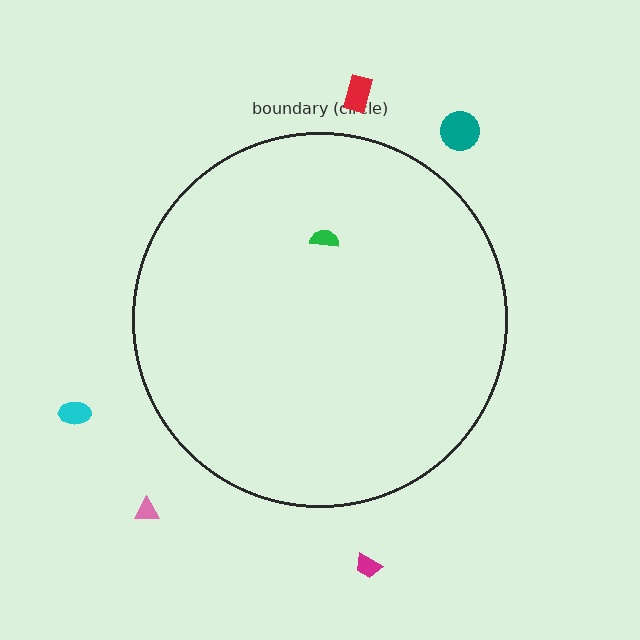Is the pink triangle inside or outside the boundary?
Outside.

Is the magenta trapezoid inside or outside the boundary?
Outside.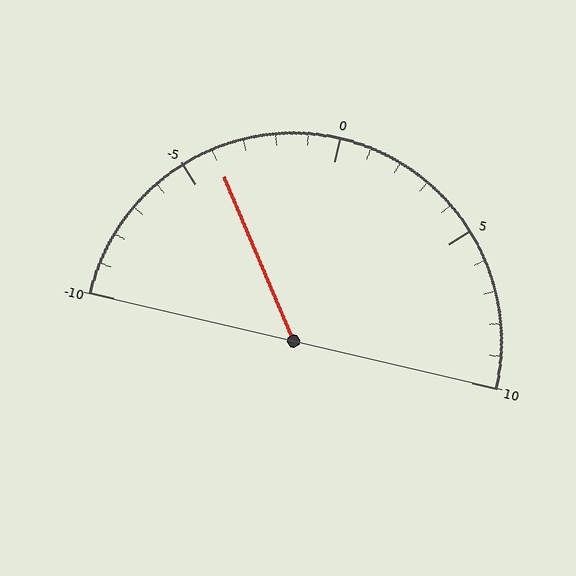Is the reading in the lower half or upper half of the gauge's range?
The reading is in the lower half of the range (-10 to 10).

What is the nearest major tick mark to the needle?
The nearest major tick mark is -5.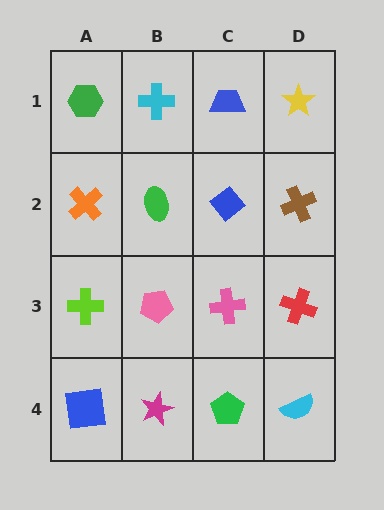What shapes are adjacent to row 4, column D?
A red cross (row 3, column D), a green pentagon (row 4, column C).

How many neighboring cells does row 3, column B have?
4.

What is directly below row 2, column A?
A lime cross.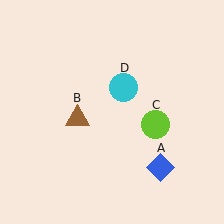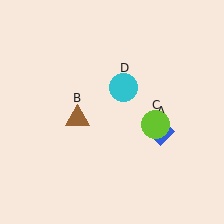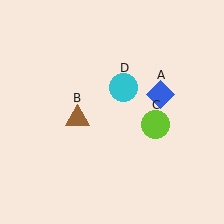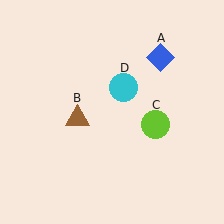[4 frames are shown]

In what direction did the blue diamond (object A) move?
The blue diamond (object A) moved up.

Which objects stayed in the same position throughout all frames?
Brown triangle (object B) and lime circle (object C) and cyan circle (object D) remained stationary.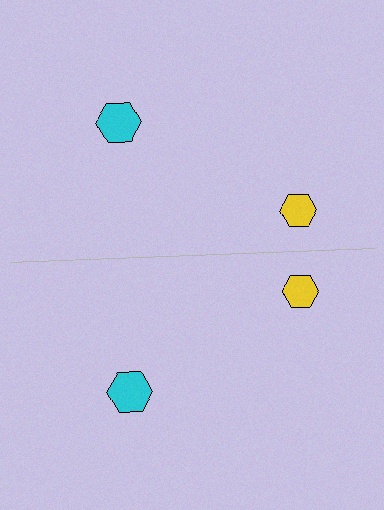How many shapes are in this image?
There are 4 shapes in this image.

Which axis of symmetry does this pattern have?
The pattern has a horizontal axis of symmetry running through the center of the image.